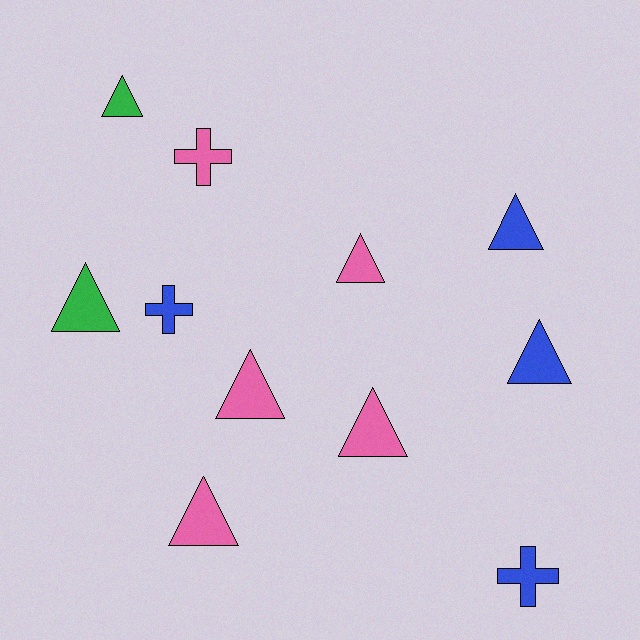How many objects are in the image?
There are 11 objects.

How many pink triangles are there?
There are 4 pink triangles.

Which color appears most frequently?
Pink, with 5 objects.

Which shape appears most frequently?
Triangle, with 8 objects.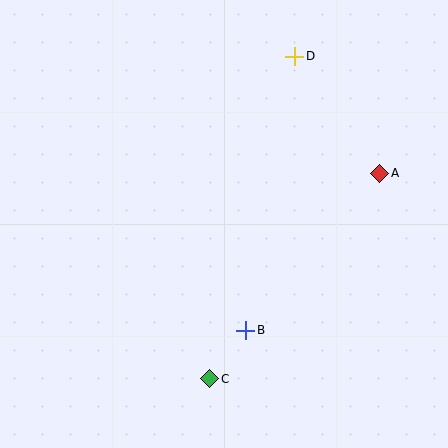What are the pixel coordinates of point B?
Point B is at (246, 330).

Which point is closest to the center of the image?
Point B at (246, 330) is closest to the center.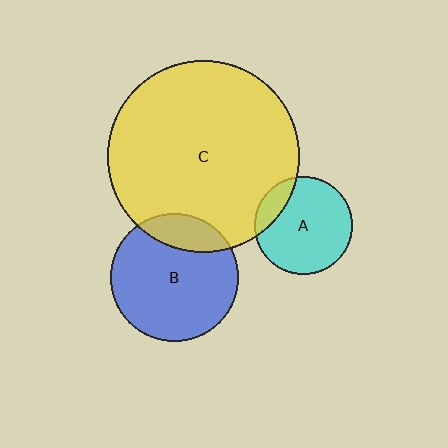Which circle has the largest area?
Circle C (yellow).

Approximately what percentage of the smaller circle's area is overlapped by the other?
Approximately 20%.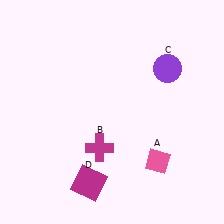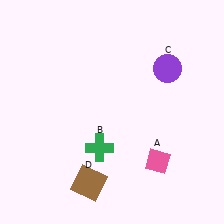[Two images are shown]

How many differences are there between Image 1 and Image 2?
There are 2 differences between the two images.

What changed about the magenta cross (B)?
In Image 1, B is magenta. In Image 2, it changed to green.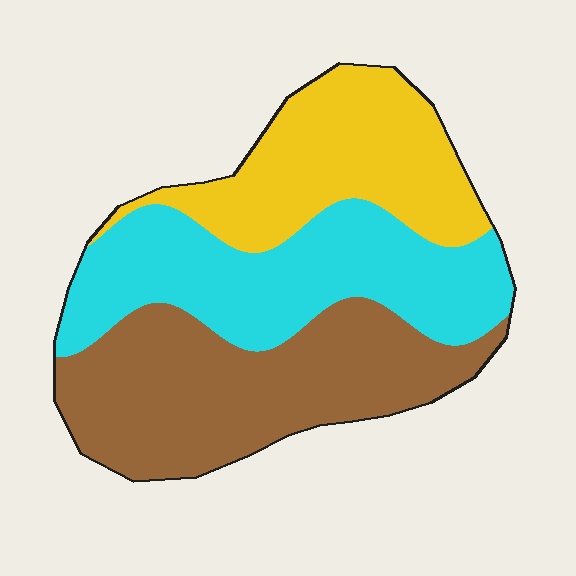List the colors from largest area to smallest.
From largest to smallest: brown, cyan, yellow.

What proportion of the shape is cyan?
Cyan covers around 35% of the shape.